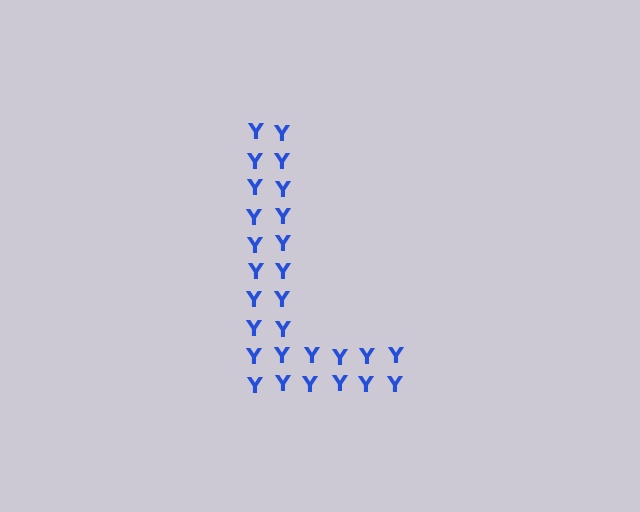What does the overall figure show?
The overall figure shows the letter L.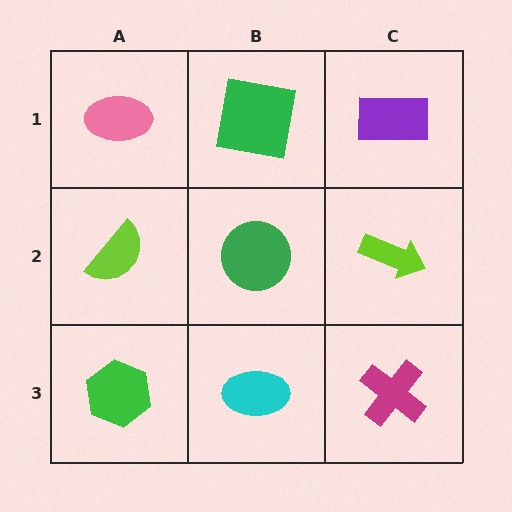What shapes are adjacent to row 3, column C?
A lime arrow (row 2, column C), a cyan ellipse (row 3, column B).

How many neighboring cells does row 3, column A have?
2.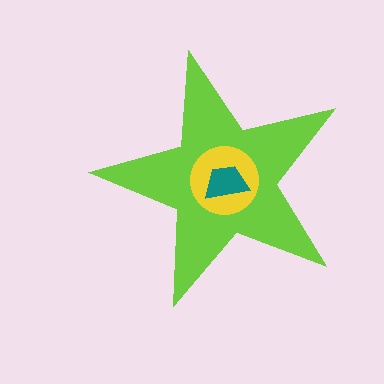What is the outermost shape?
The lime star.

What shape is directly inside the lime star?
The yellow circle.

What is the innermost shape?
The teal trapezoid.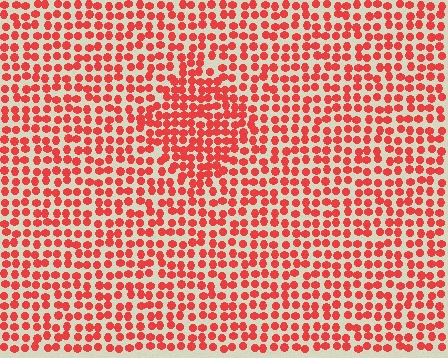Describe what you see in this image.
The image contains small red elements arranged at two different densities. A diamond-shaped region is visible where the elements are more densely packed than the surrounding area.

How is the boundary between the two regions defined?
The boundary is defined by a change in element density (approximately 1.5x ratio). All elements are the same color, size, and shape.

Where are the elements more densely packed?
The elements are more densely packed inside the diamond boundary.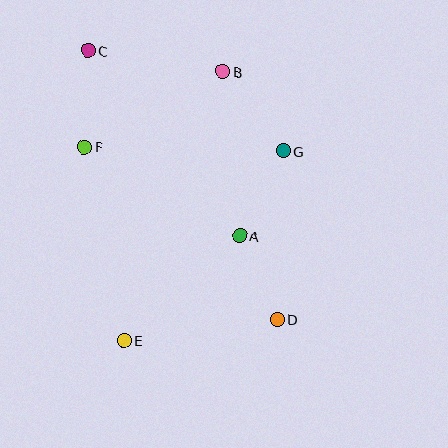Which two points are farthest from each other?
Points C and D are farthest from each other.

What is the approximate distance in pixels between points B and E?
The distance between B and E is approximately 286 pixels.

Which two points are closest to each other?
Points A and D are closest to each other.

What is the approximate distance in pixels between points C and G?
The distance between C and G is approximately 220 pixels.